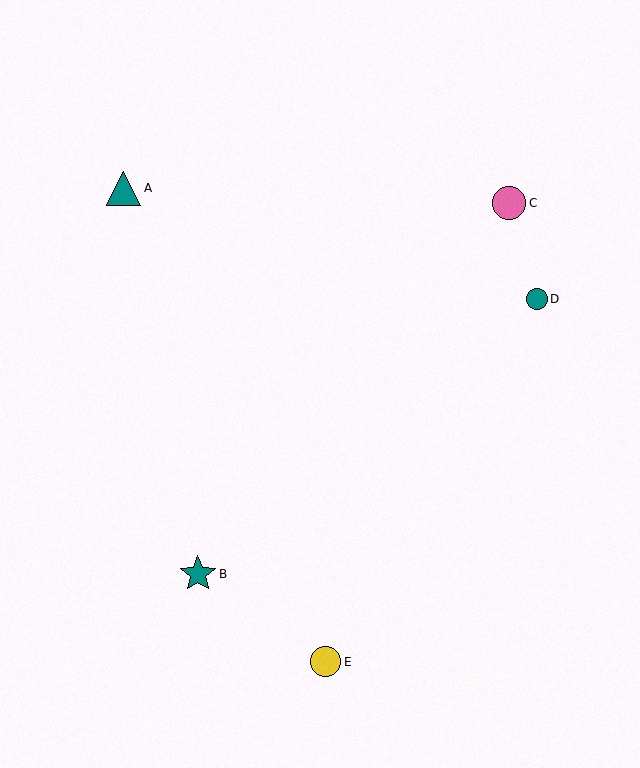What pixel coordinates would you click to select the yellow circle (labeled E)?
Click at (326, 662) to select the yellow circle E.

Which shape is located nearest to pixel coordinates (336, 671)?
The yellow circle (labeled E) at (326, 662) is nearest to that location.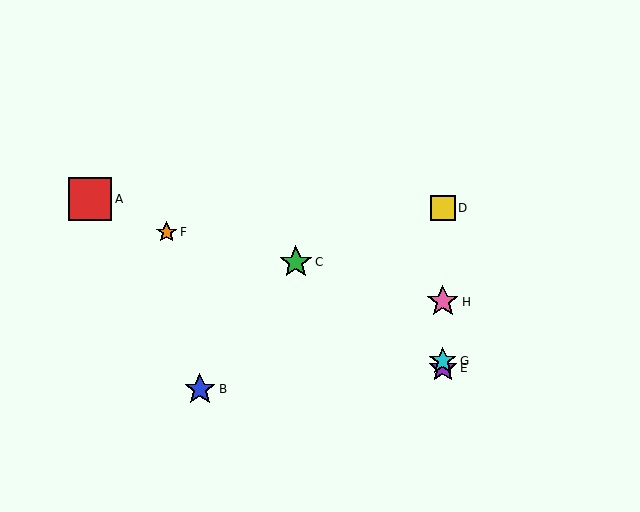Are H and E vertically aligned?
Yes, both are at x≈443.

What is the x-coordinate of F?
Object F is at x≈167.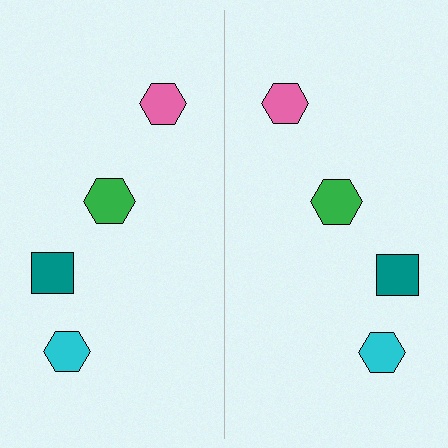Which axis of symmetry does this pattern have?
The pattern has a vertical axis of symmetry running through the center of the image.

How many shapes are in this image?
There are 8 shapes in this image.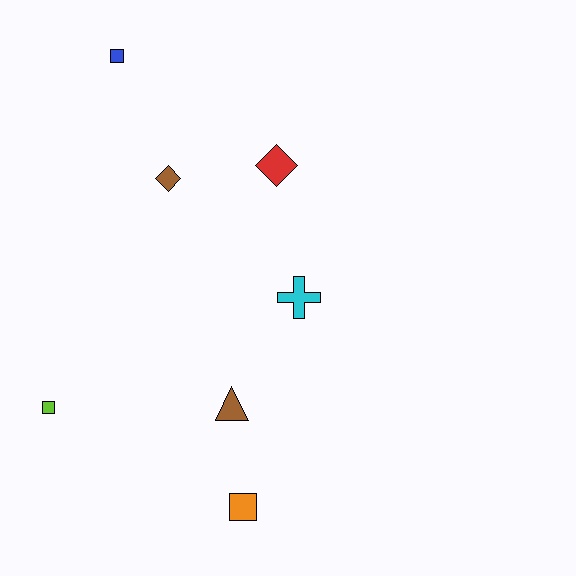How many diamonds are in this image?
There are 2 diamonds.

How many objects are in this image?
There are 7 objects.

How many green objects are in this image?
There are no green objects.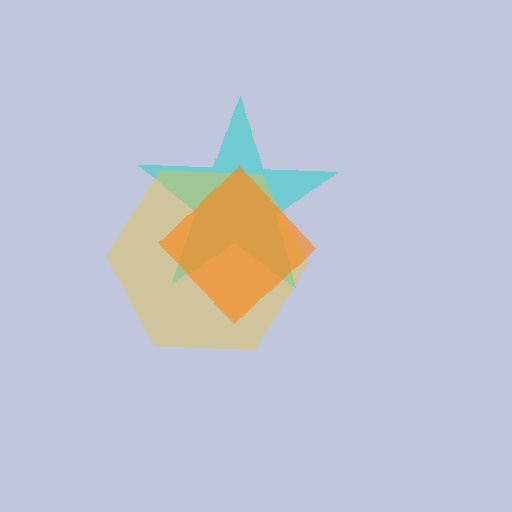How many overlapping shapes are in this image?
There are 3 overlapping shapes in the image.